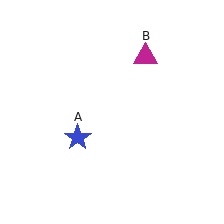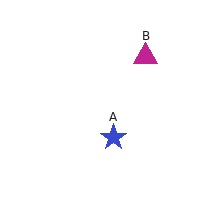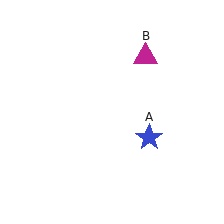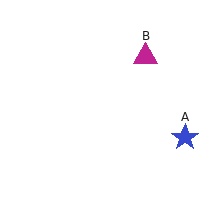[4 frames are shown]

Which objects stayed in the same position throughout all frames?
Magenta triangle (object B) remained stationary.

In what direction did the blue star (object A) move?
The blue star (object A) moved right.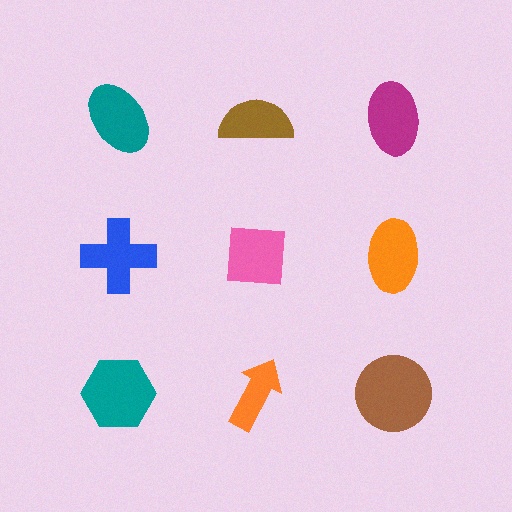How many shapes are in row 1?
3 shapes.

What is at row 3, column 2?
An orange arrow.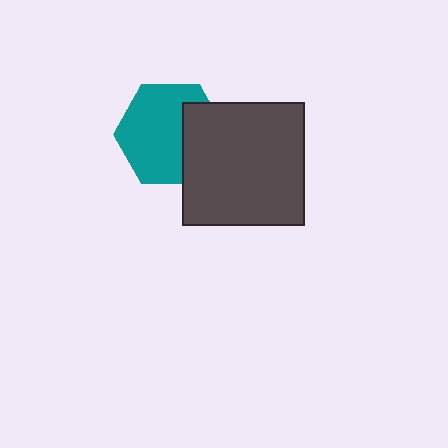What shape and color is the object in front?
The object in front is a dark gray square.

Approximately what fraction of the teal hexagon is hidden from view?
Roughly 33% of the teal hexagon is hidden behind the dark gray square.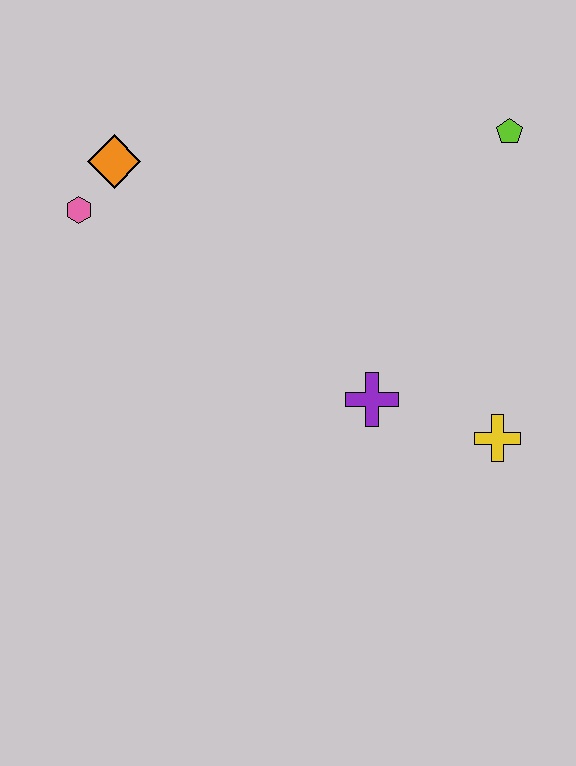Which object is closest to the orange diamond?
The pink hexagon is closest to the orange diamond.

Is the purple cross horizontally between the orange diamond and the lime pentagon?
Yes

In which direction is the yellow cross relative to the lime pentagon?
The yellow cross is below the lime pentagon.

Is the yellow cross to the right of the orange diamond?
Yes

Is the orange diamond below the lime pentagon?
Yes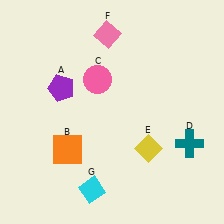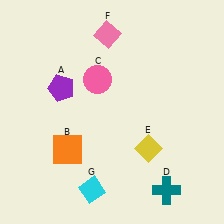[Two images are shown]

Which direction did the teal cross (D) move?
The teal cross (D) moved down.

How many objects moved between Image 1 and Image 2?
1 object moved between the two images.